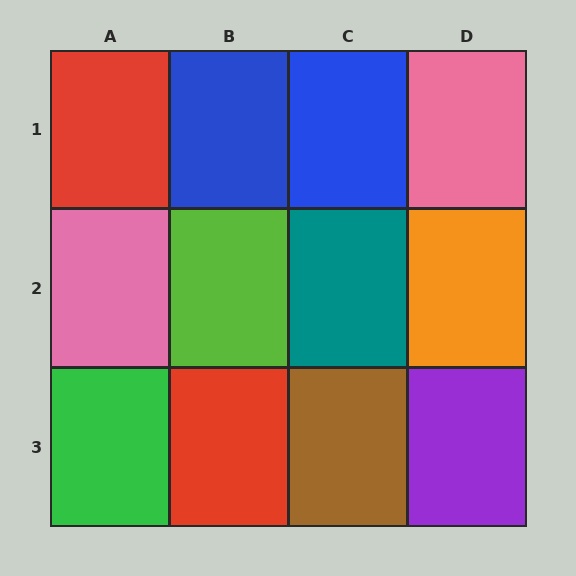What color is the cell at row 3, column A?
Green.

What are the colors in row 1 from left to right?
Red, blue, blue, pink.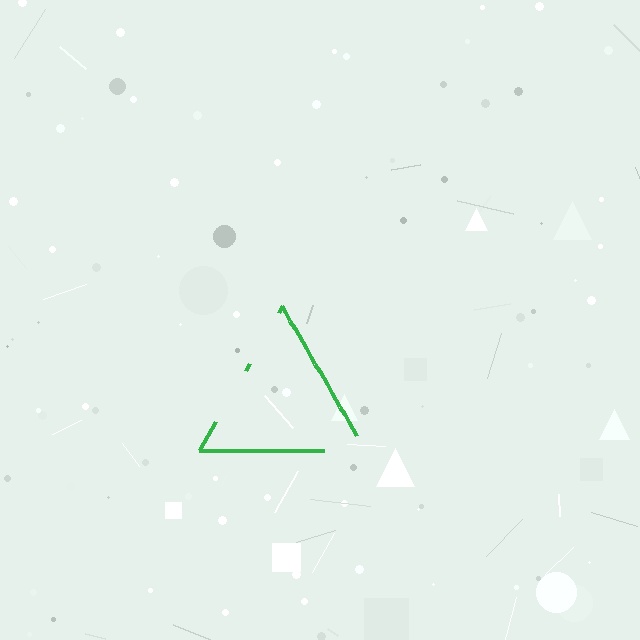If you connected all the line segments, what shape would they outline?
They would outline a triangle.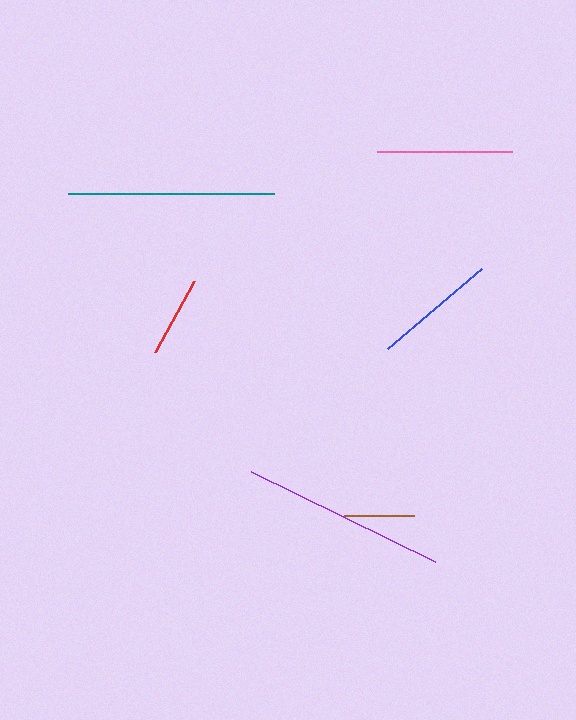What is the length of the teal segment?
The teal segment is approximately 205 pixels long.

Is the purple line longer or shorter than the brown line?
The purple line is longer than the brown line.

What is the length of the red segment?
The red segment is approximately 81 pixels long.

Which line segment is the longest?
The teal line is the longest at approximately 205 pixels.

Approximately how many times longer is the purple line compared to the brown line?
The purple line is approximately 2.9 times the length of the brown line.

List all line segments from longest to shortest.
From longest to shortest: teal, purple, pink, blue, red, brown.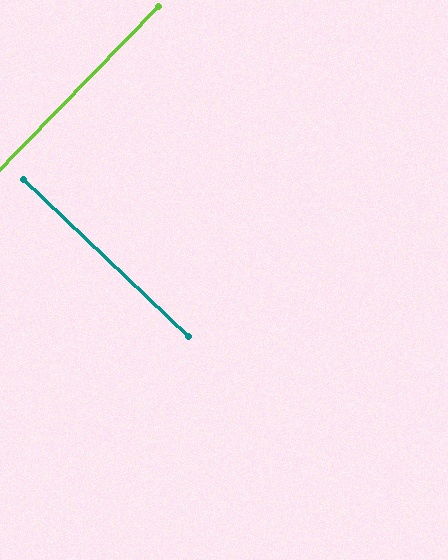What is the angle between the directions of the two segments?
Approximately 89 degrees.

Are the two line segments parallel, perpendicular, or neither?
Perpendicular — they meet at approximately 89°.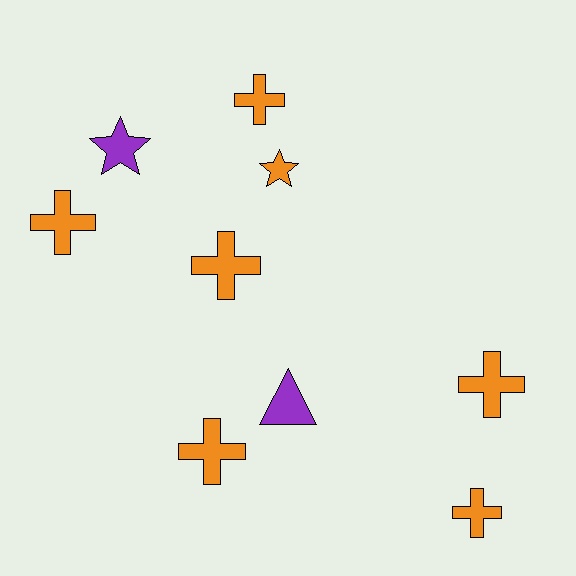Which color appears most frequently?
Orange, with 7 objects.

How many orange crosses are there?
There are 6 orange crosses.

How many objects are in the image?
There are 9 objects.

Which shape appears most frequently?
Cross, with 6 objects.